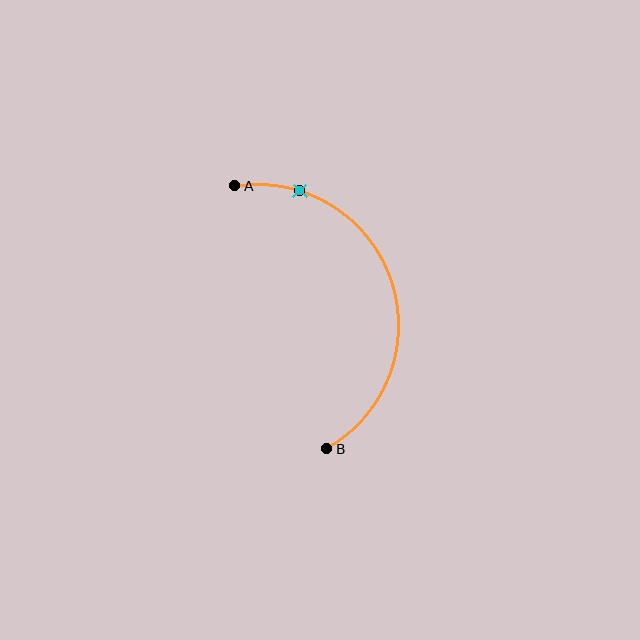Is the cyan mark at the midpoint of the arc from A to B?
No. The cyan mark lies on the arc but is closer to endpoint A. The arc midpoint would be at the point on the curve equidistant along the arc from both A and B.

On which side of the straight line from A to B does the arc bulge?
The arc bulges to the right of the straight line connecting A and B.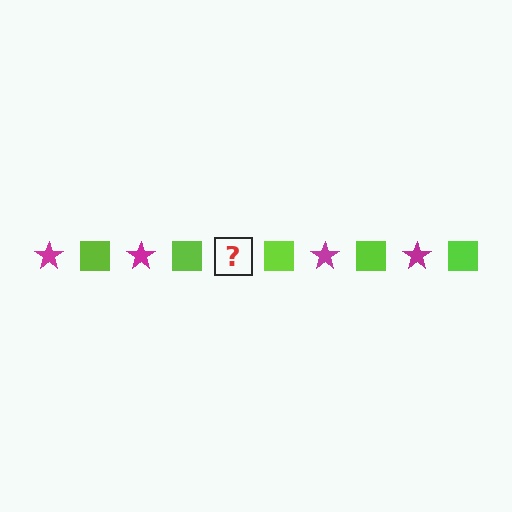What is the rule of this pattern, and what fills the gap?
The rule is that the pattern alternates between magenta star and lime square. The gap should be filled with a magenta star.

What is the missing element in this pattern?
The missing element is a magenta star.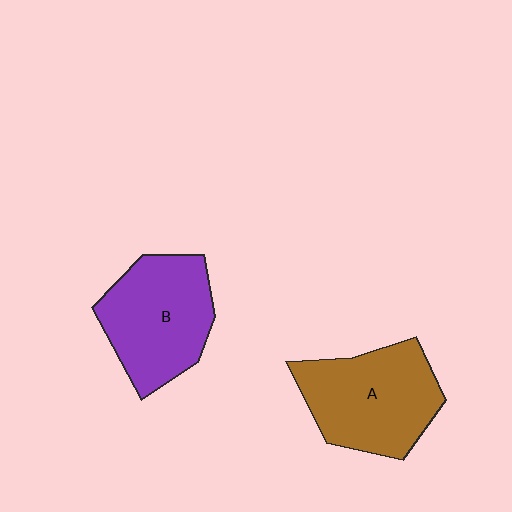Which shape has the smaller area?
Shape B (purple).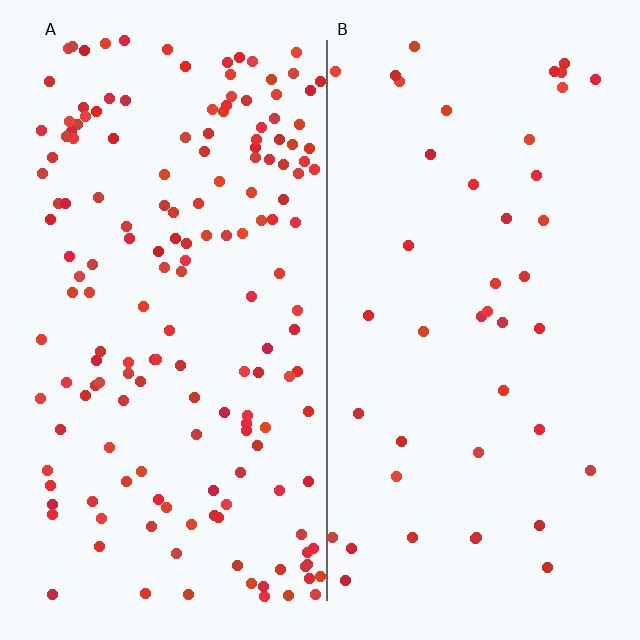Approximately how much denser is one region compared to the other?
Approximately 3.8× — region A over region B.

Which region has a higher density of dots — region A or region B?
A (the left).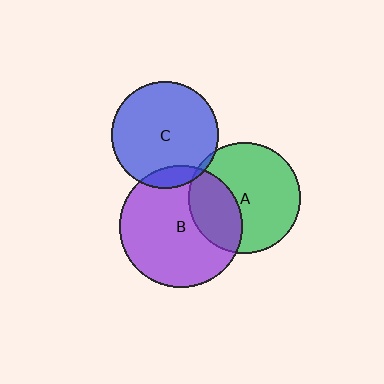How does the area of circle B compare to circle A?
Approximately 1.2 times.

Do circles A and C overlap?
Yes.